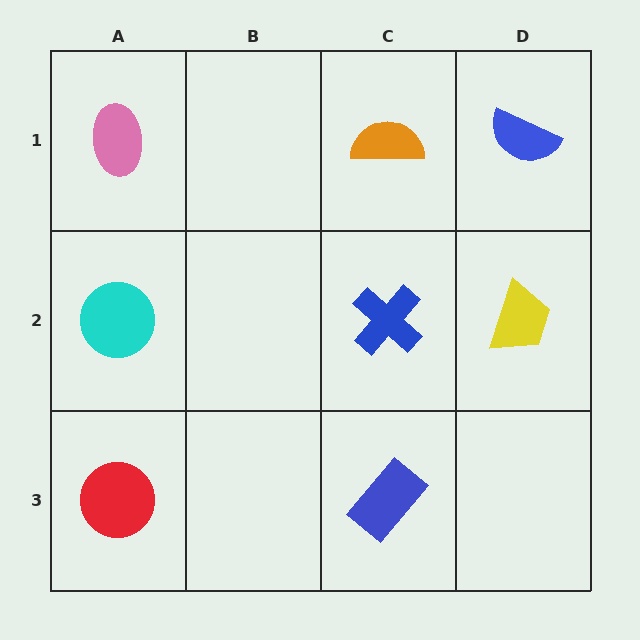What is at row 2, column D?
A yellow trapezoid.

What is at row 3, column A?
A red circle.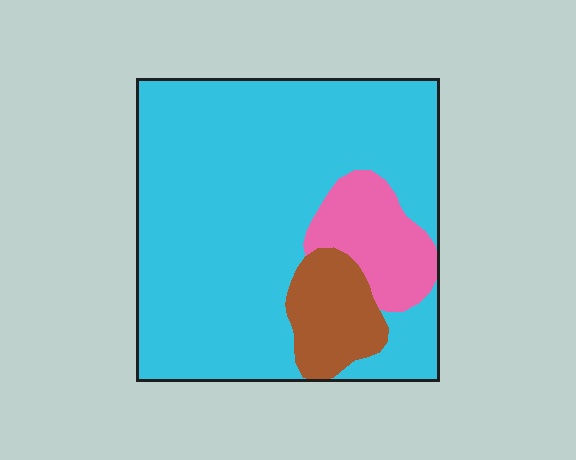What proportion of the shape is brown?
Brown covers about 10% of the shape.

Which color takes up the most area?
Cyan, at roughly 80%.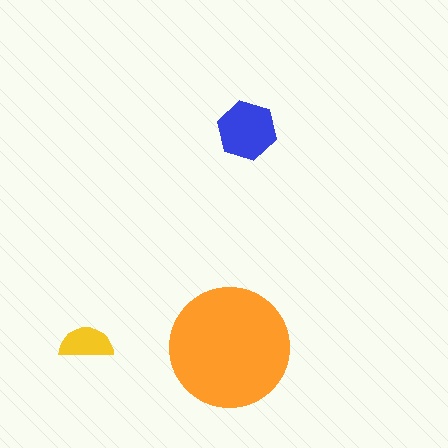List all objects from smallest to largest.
The yellow semicircle, the blue hexagon, the orange circle.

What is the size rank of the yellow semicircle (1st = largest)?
3rd.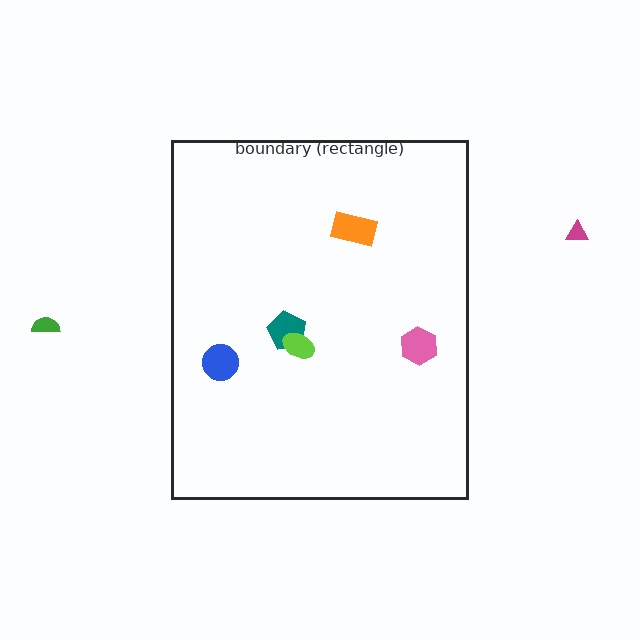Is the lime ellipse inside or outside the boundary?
Inside.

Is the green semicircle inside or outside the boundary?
Outside.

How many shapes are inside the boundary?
5 inside, 2 outside.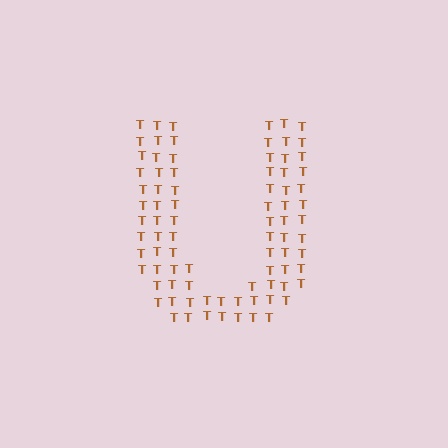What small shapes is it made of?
It is made of small letter T's.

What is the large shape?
The large shape is the letter U.